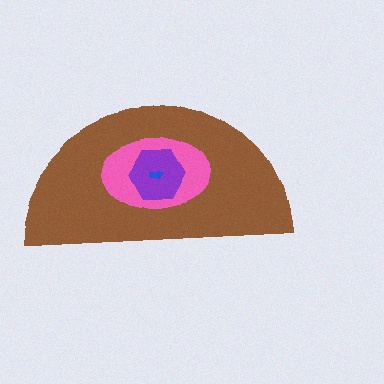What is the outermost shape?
The brown semicircle.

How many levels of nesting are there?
4.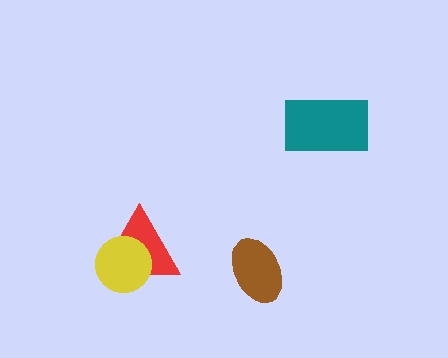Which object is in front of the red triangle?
The yellow circle is in front of the red triangle.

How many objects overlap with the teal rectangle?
0 objects overlap with the teal rectangle.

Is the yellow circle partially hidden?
No, no other shape covers it.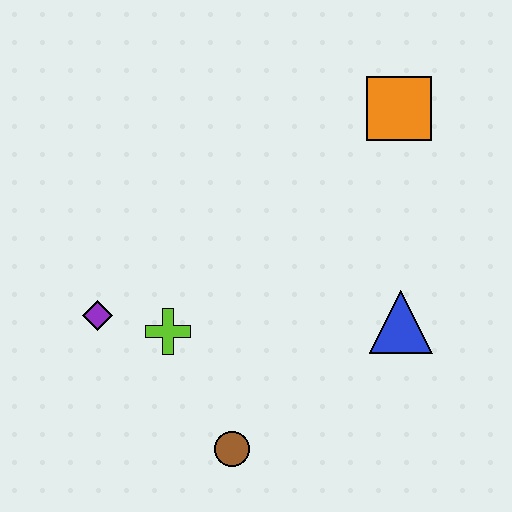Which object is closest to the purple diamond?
The lime cross is closest to the purple diamond.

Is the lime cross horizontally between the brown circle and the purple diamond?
Yes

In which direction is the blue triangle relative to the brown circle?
The blue triangle is to the right of the brown circle.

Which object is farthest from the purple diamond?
The orange square is farthest from the purple diamond.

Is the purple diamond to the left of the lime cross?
Yes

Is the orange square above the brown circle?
Yes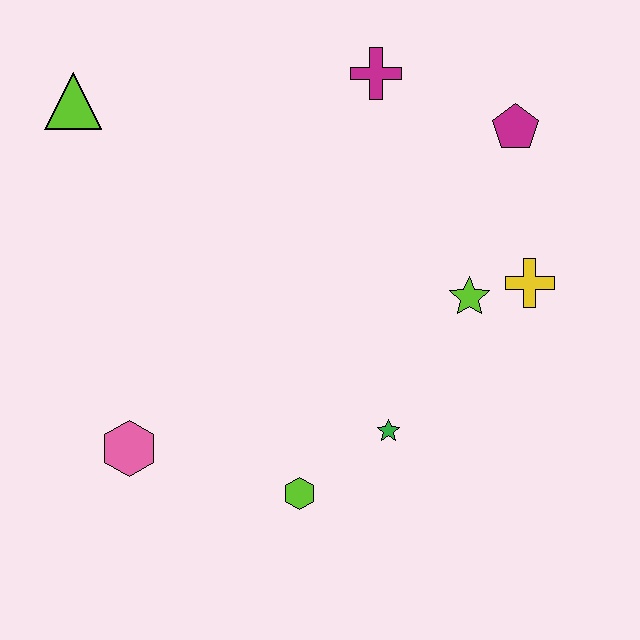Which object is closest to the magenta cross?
The magenta pentagon is closest to the magenta cross.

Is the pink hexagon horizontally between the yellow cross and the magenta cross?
No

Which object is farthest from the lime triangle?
The yellow cross is farthest from the lime triangle.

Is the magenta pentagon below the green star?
No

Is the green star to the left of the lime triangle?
No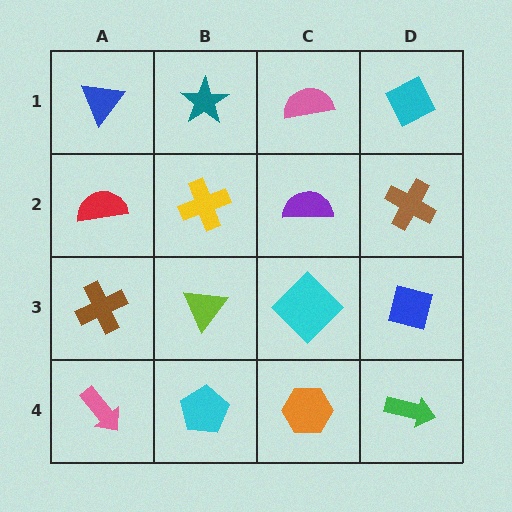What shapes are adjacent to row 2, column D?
A cyan diamond (row 1, column D), a blue square (row 3, column D), a purple semicircle (row 2, column C).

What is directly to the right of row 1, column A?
A teal star.